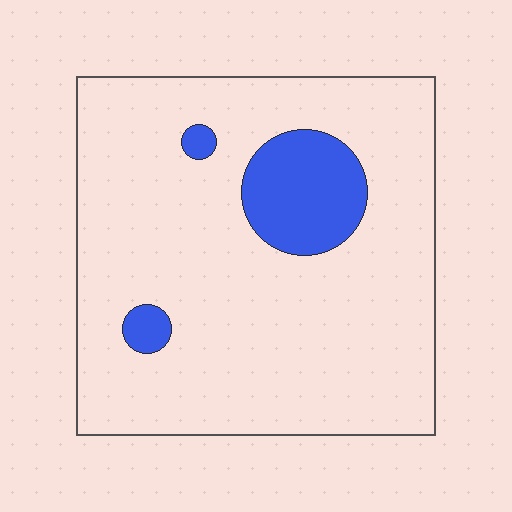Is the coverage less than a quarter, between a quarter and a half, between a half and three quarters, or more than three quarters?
Less than a quarter.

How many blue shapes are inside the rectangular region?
3.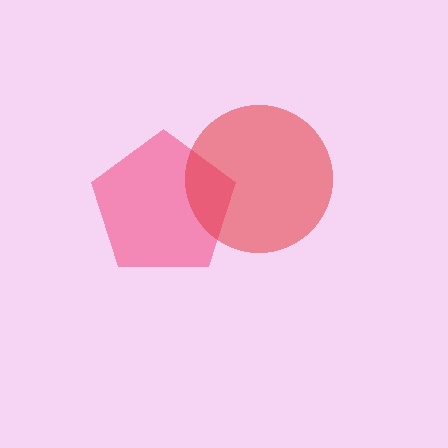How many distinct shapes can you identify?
There are 2 distinct shapes: a pink pentagon, a red circle.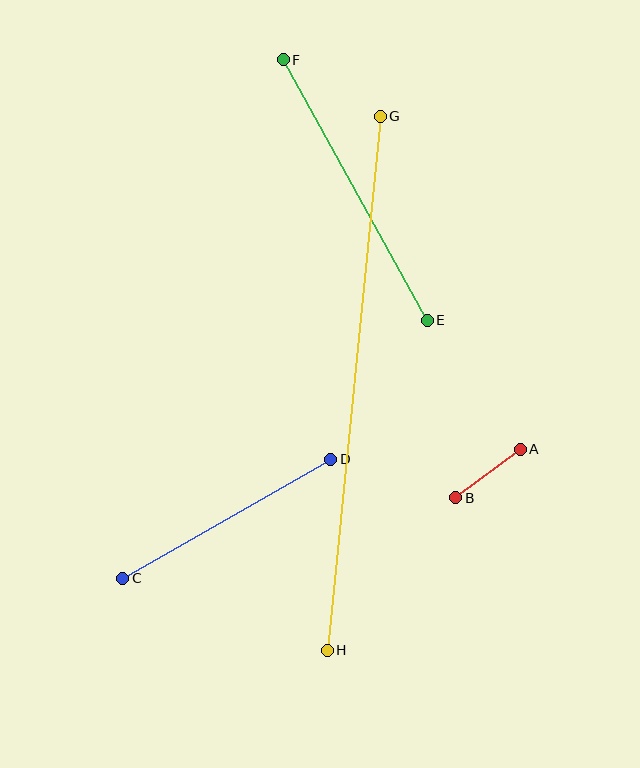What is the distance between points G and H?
The distance is approximately 536 pixels.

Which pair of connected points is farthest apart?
Points G and H are farthest apart.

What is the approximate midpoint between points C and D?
The midpoint is at approximately (227, 519) pixels.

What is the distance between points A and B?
The distance is approximately 81 pixels.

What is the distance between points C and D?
The distance is approximately 240 pixels.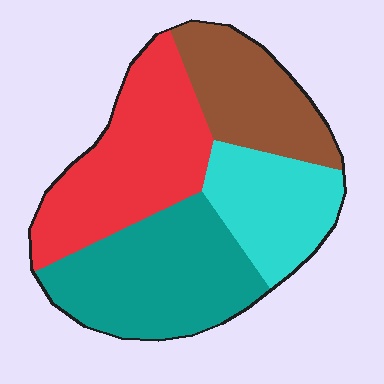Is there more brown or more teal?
Teal.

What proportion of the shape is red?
Red covers 31% of the shape.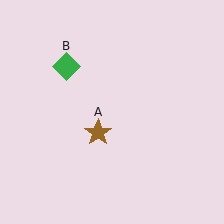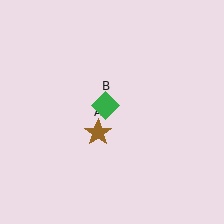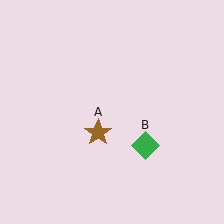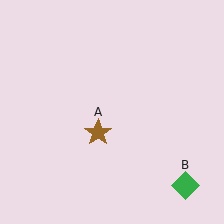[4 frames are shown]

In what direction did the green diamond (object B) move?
The green diamond (object B) moved down and to the right.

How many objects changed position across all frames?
1 object changed position: green diamond (object B).